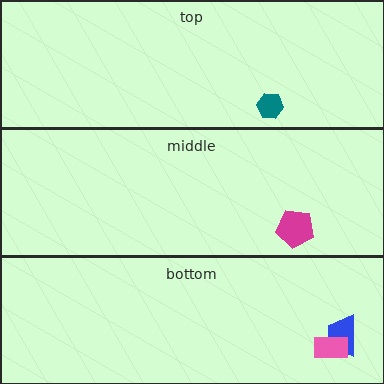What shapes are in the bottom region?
The blue trapezoid, the pink rectangle.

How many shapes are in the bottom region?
2.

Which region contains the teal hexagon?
The top region.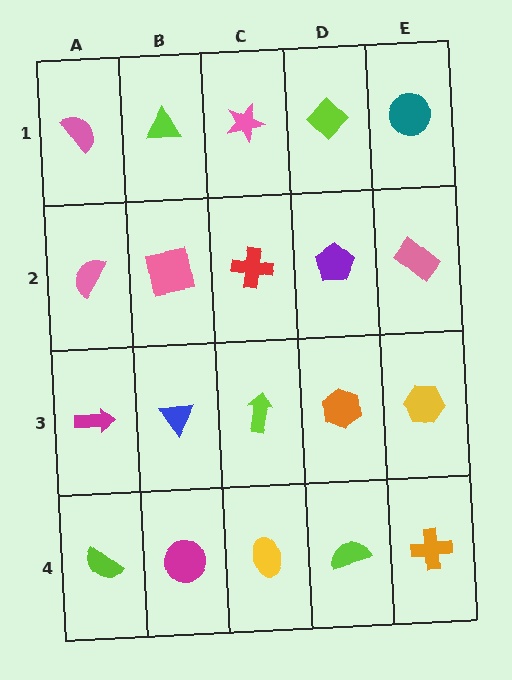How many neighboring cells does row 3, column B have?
4.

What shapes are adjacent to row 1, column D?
A purple pentagon (row 2, column D), a pink star (row 1, column C), a teal circle (row 1, column E).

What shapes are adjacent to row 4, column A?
A magenta arrow (row 3, column A), a magenta circle (row 4, column B).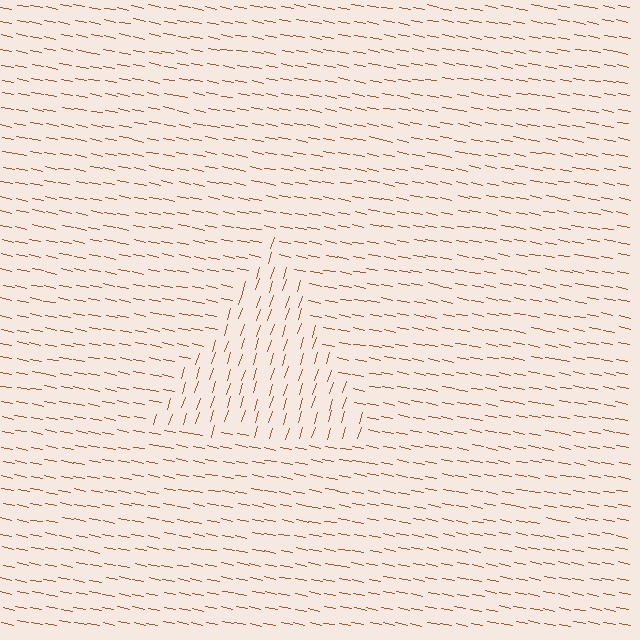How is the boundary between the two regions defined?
The boundary is defined purely by a change in line orientation (approximately 84 degrees difference). All lines are the same color and thickness.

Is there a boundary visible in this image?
Yes, there is a texture boundary formed by a change in line orientation.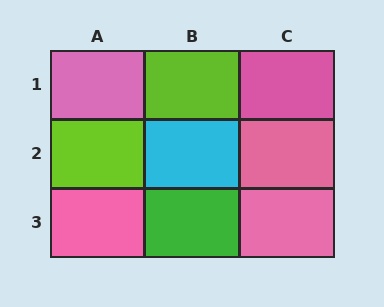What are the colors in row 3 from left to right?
Pink, green, pink.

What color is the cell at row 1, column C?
Pink.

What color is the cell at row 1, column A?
Pink.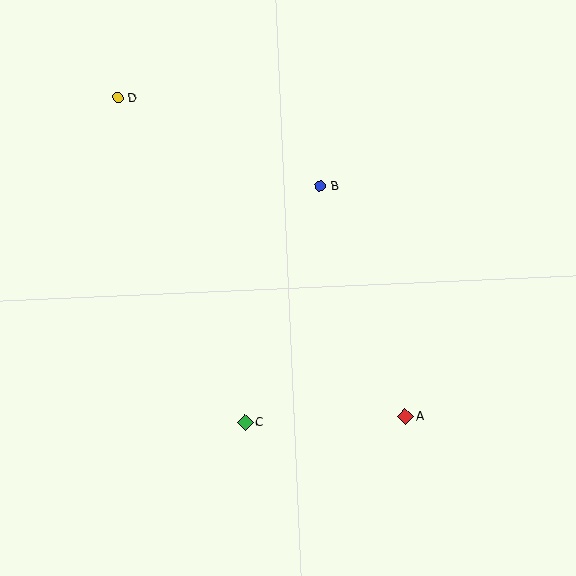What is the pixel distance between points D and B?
The distance between D and B is 221 pixels.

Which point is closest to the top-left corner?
Point D is closest to the top-left corner.